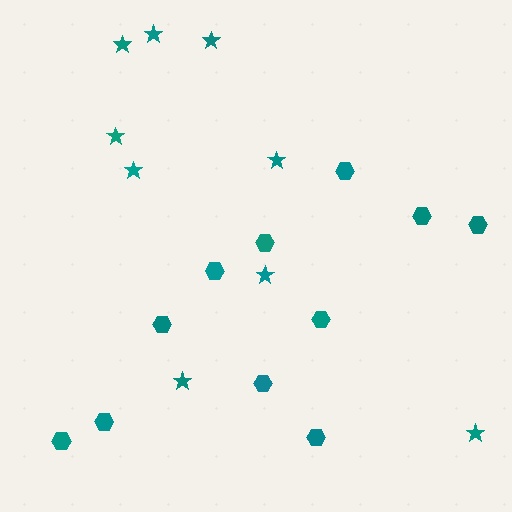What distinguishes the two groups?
There are 2 groups: one group of hexagons (11) and one group of stars (9).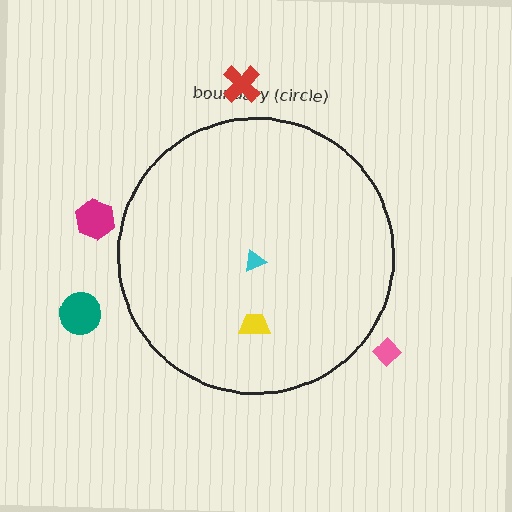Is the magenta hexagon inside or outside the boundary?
Outside.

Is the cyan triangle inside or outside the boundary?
Inside.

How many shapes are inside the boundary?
2 inside, 4 outside.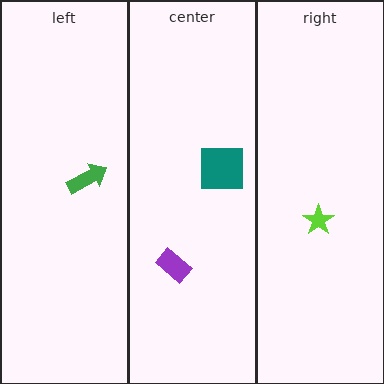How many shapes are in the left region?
1.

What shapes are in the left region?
The green arrow.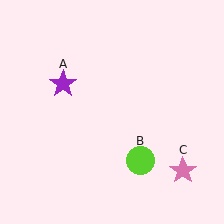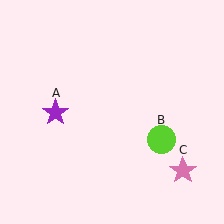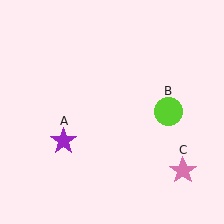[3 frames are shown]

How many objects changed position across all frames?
2 objects changed position: purple star (object A), lime circle (object B).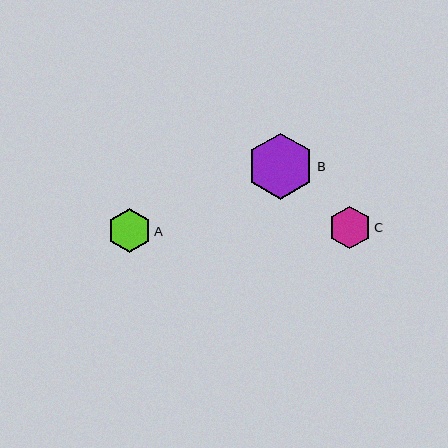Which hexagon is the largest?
Hexagon B is the largest with a size of approximately 66 pixels.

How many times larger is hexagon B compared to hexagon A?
Hexagon B is approximately 1.5 times the size of hexagon A.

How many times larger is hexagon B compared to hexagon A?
Hexagon B is approximately 1.5 times the size of hexagon A.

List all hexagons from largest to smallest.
From largest to smallest: B, A, C.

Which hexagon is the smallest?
Hexagon C is the smallest with a size of approximately 43 pixels.